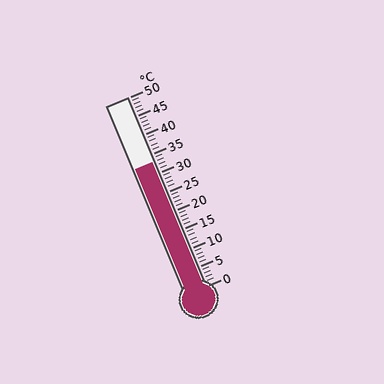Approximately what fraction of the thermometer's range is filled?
The thermometer is filled to approximately 65% of its range.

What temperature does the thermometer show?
The thermometer shows approximately 33°C.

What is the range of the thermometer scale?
The thermometer scale ranges from 0°C to 50°C.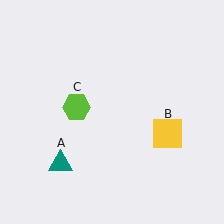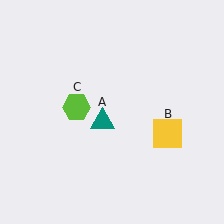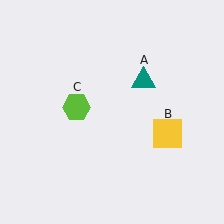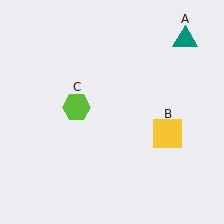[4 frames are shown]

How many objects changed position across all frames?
1 object changed position: teal triangle (object A).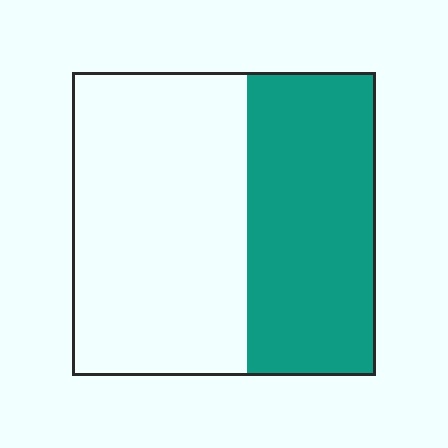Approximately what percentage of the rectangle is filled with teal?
Approximately 40%.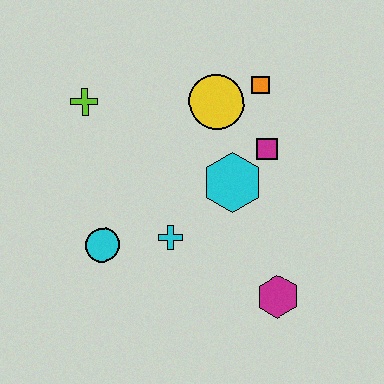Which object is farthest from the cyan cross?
The orange square is farthest from the cyan cross.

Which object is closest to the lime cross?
The yellow circle is closest to the lime cross.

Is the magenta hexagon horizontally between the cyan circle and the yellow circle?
No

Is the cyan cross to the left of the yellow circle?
Yes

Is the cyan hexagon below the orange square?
Yes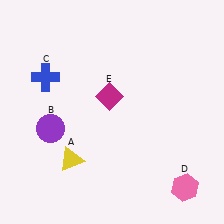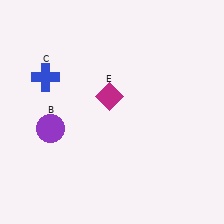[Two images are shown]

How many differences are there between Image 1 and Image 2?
There are 2 differences between the two images.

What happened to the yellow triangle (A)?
The yellow triangle (A) was removed in Image 2. It was in the bottom-left area of Image 1.